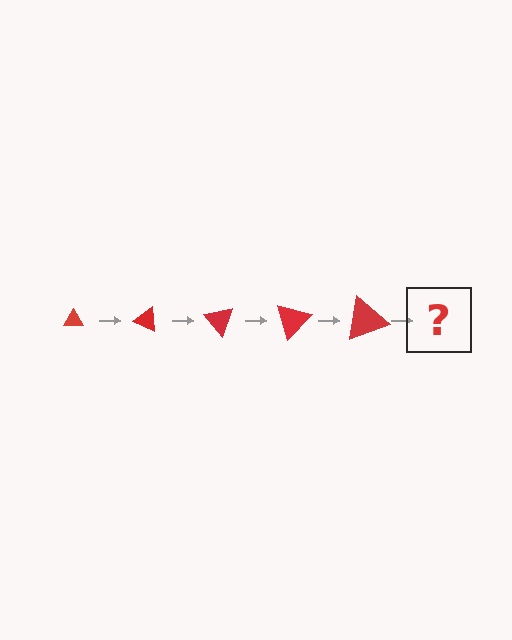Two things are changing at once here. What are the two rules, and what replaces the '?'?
The two rules are that the triangle grows larger each step and it rotates 25 degrees each step. The '?' should be a triangle, larger than the previous one and rotated 125 degrees from the start.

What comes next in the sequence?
The next element should be a triangle, larger than the previous one and rotated 125 degrees from the start.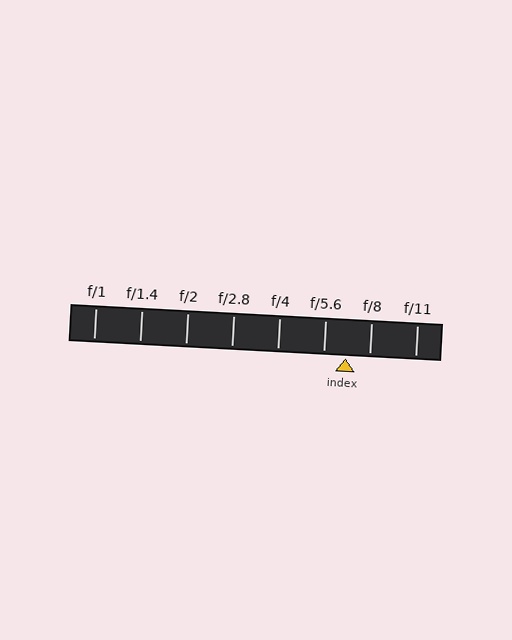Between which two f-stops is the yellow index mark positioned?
The index mark is between f/5.6 and f/8.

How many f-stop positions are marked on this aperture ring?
There are 8 f-stop positions marked.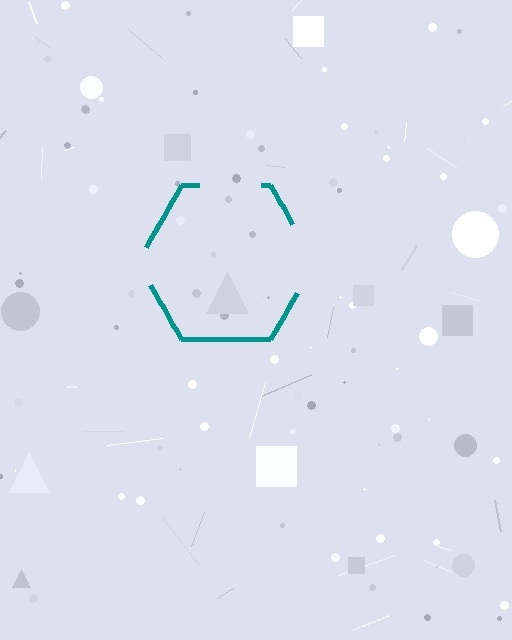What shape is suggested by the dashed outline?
The dashed outline suggests a hexagon.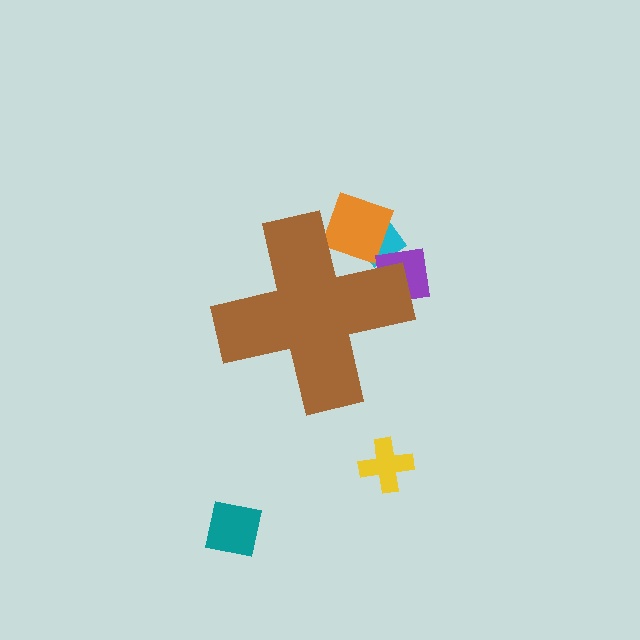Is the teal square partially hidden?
No, the teal square is fully visible.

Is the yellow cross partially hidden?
No, the yellow cross is fully visible.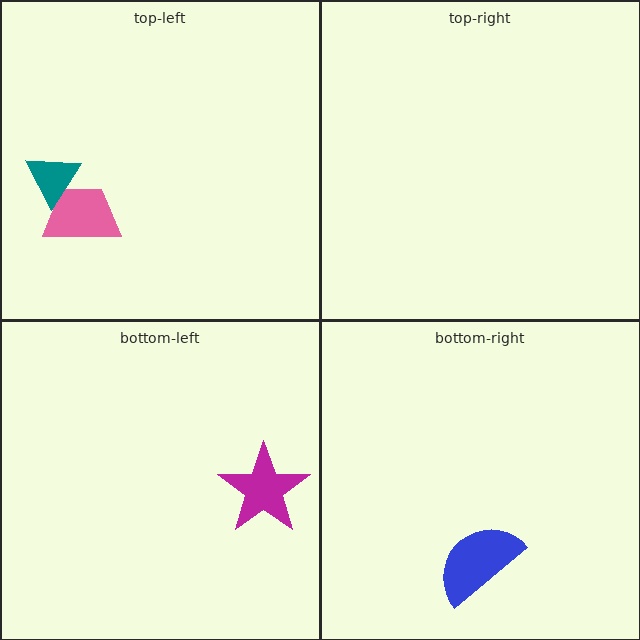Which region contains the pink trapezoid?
The top-left region.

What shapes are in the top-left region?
The pink trapezoid, the teal triangle.